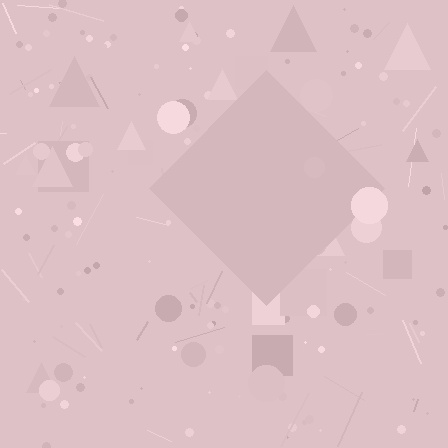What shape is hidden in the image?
A diamond is hidden in the image.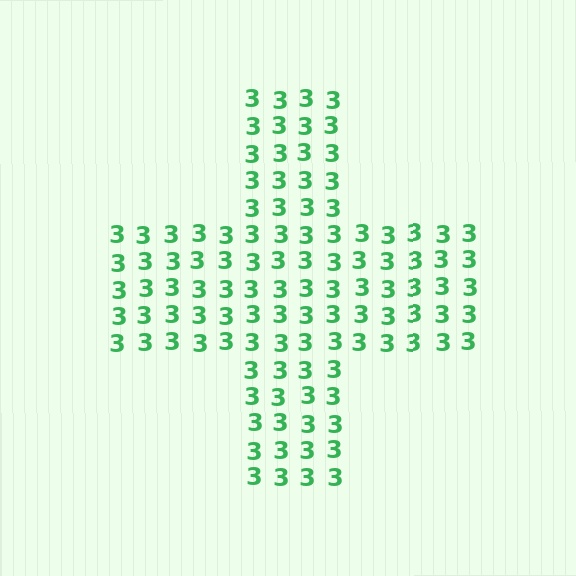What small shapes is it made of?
It is made of small digit 3's.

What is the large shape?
The large shape is a cross.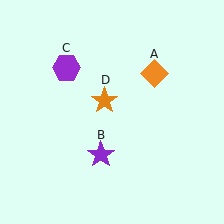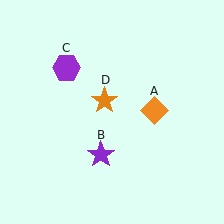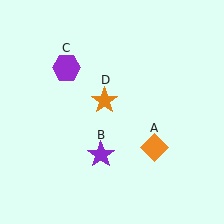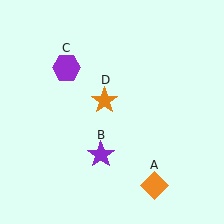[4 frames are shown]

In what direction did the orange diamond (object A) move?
The orange diamond (object A) moved down.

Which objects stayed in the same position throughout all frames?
Purple star (object B) and purple hexagon (object C) and orange star (object D) remained stationary.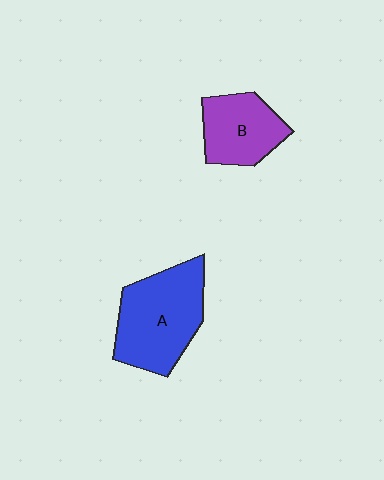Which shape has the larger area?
Shape A (blue).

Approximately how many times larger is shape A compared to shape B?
Approximately 1.5 times.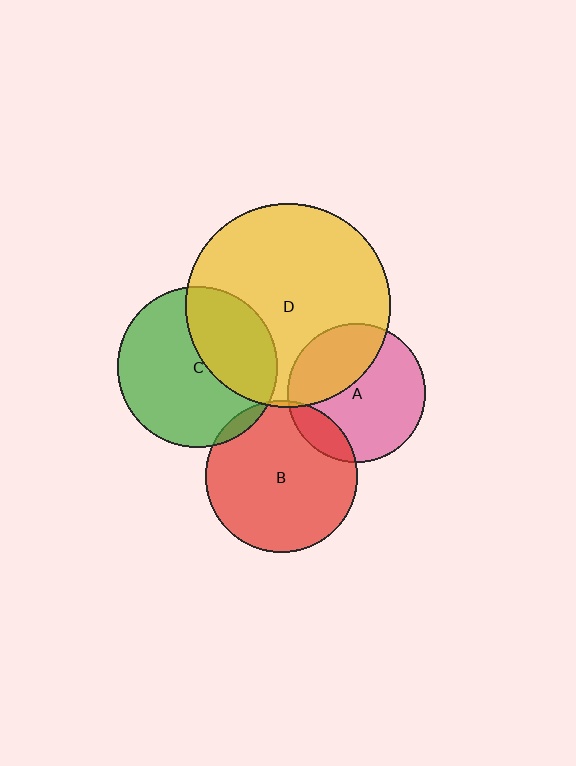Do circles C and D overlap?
Yes.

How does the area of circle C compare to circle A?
Approximately 1.3 times.